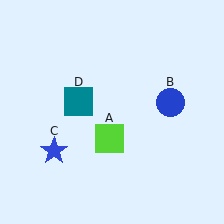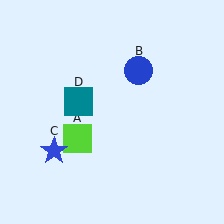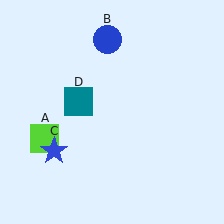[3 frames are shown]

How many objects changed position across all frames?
2 objects changed position: lime square (object A), blue circle (object B).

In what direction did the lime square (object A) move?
The lime square (object A) moved left.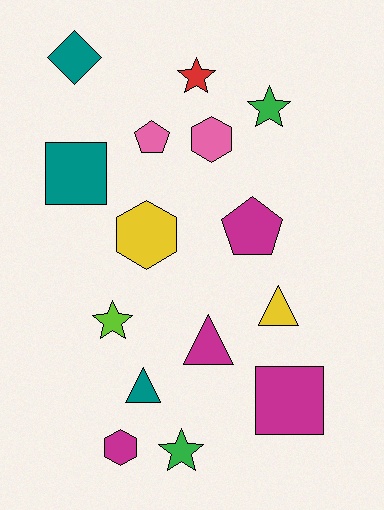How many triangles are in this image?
There are 3 triangles.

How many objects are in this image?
There are 15 objects.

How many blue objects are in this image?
There are no blue objects.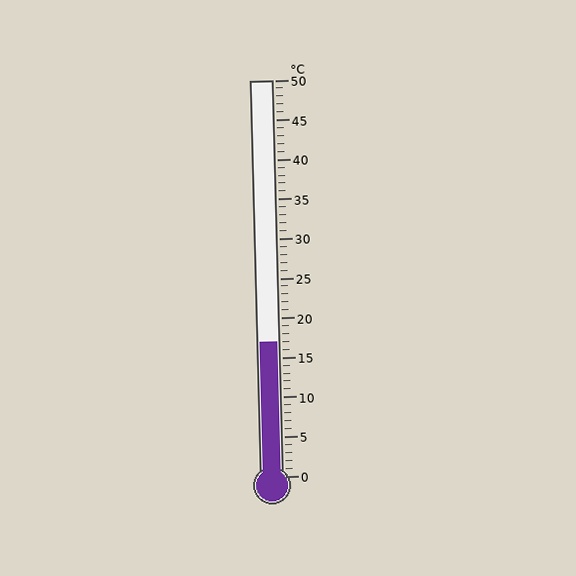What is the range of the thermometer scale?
The thermometer scale ranges from 0°C to 50°C.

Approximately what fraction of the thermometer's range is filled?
The thermometer is filled to approximately 35% of its range.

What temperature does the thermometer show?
The thermometer shows approximately 17°C.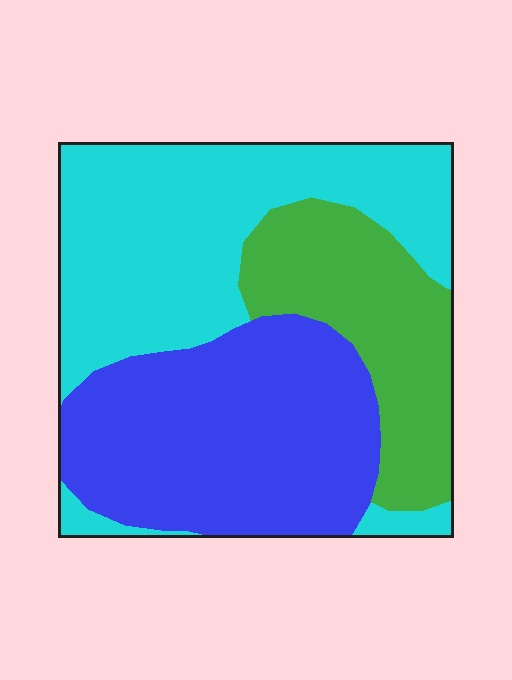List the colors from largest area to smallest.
From largest to smallest: cyan, blue, green.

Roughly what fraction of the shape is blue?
Blue takes up between a quarter and a half of the shape.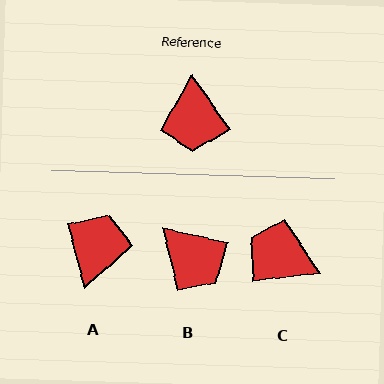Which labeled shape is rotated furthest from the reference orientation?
A, about 160 degrees away.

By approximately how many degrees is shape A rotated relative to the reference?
Approximately 160 degrees counter-clockwise.